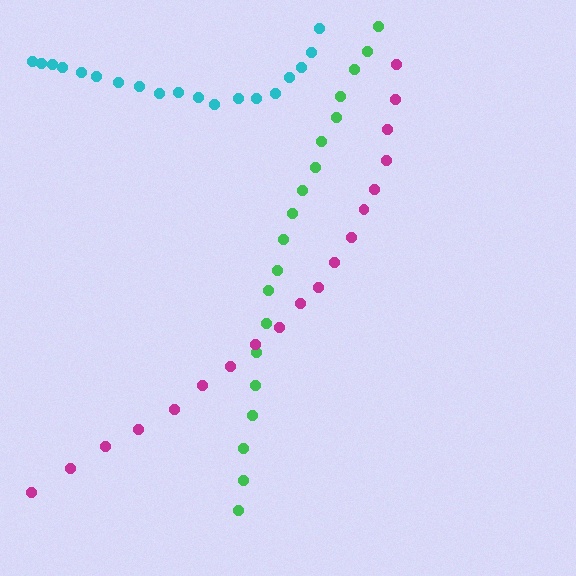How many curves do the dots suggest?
There are 3 distinct paths.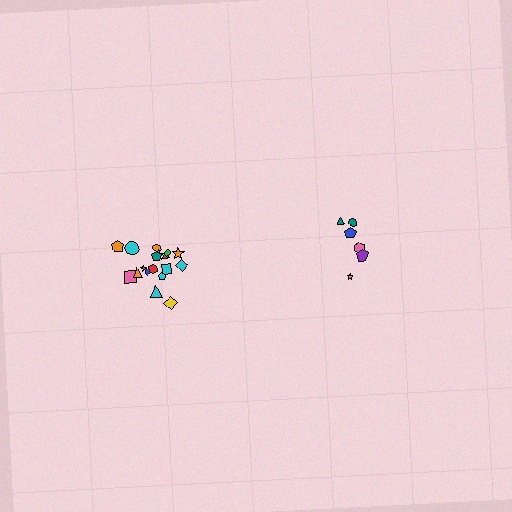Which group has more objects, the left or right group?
The left group.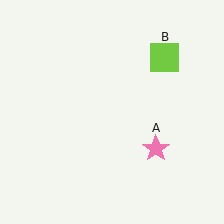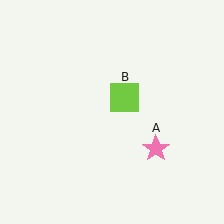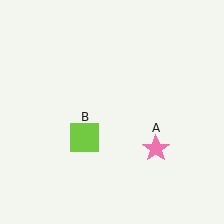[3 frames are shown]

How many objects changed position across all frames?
1 object changed position: lime square (object B).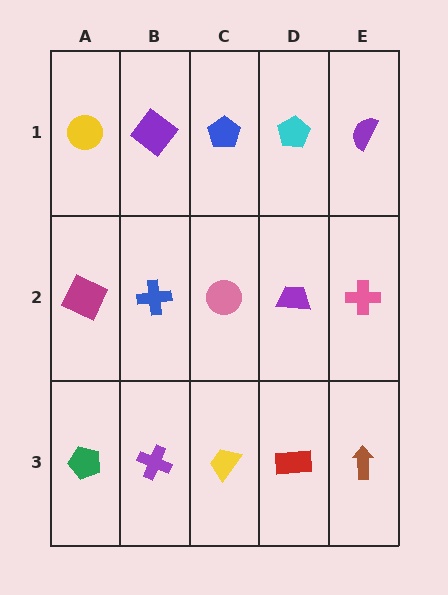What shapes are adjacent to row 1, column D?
A purple trapezoid (row 2, column D), a blue pentagon (row 1, column C), a purple semicircle (row 1, column E).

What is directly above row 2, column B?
A purple diamond.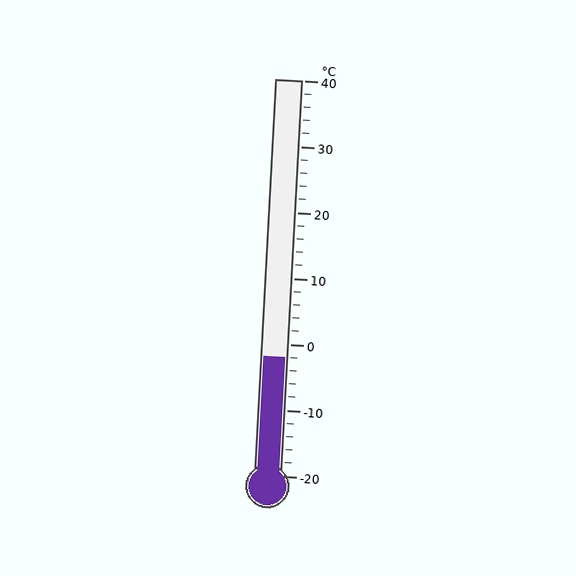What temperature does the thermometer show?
The thermometer shows approximately -2°C.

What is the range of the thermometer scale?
The thermometer scale ranges from -20°C to 40°C.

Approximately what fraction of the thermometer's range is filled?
The thermometer is filled to approximately 30% of its range.